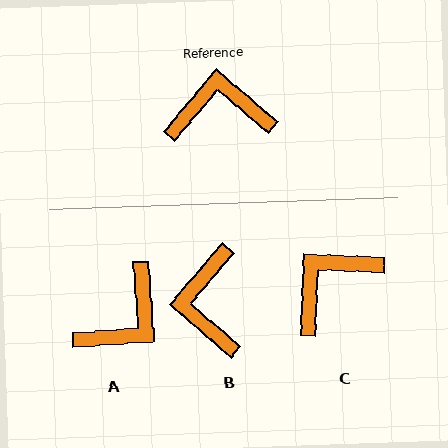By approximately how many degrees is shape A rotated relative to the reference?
Approximately 136 degrees clockwise.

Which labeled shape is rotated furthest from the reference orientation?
A, about 136 degrees away.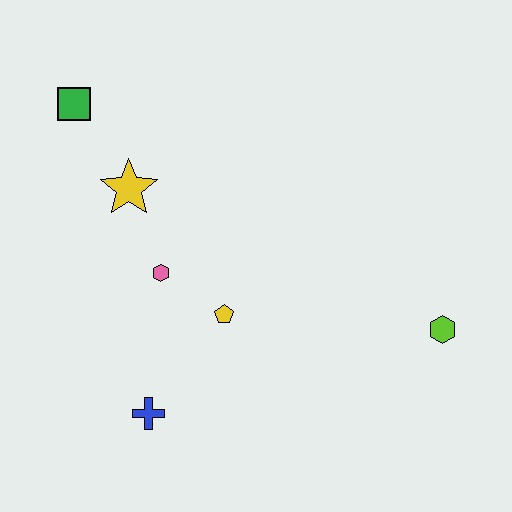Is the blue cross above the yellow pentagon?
No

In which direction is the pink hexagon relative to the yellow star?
The pink hexagon is below the yellow star.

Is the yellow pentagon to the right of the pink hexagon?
Yes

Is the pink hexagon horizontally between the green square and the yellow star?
No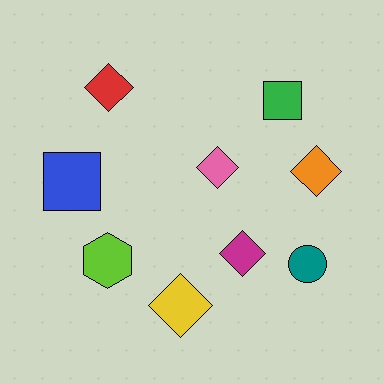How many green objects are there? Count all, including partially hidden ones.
There is 1 green object.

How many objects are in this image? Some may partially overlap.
There are 9 objects.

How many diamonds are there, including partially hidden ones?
There are 5 diamonds.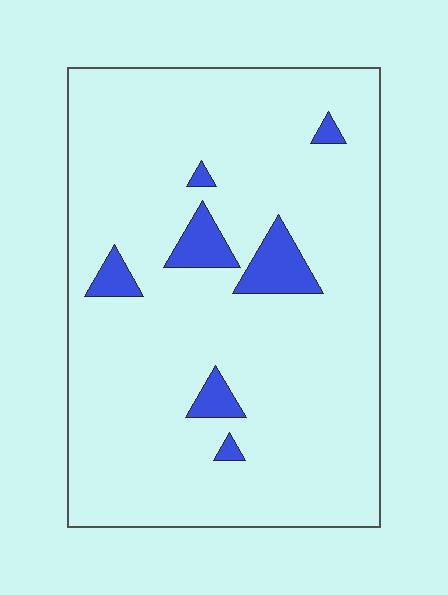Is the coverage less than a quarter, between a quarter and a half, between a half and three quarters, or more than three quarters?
Less than a quarter.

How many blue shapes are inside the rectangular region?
7.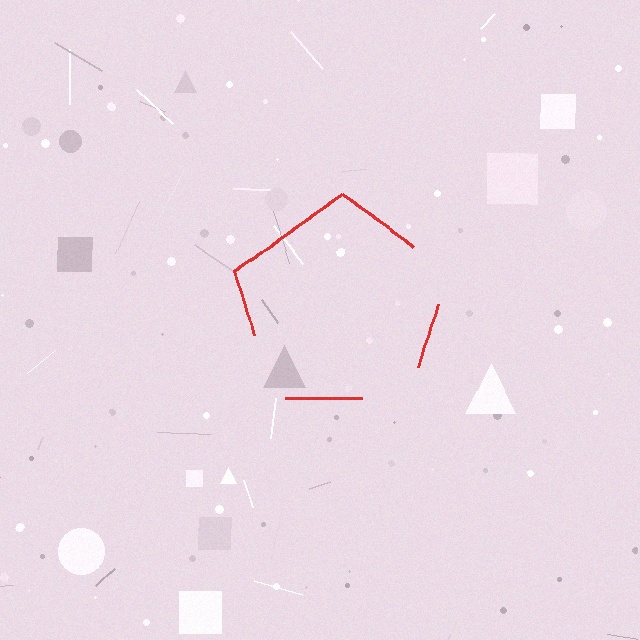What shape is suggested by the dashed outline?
The dashed outline suggests a pentagon.